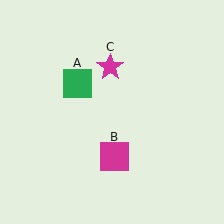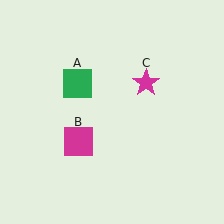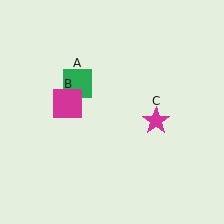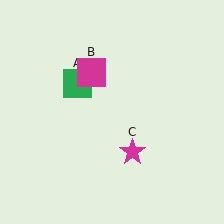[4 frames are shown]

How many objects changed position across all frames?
2 objects changed position: magenta square (object B), magenta star (object C).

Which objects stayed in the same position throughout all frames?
Green square (object A) remained stationary.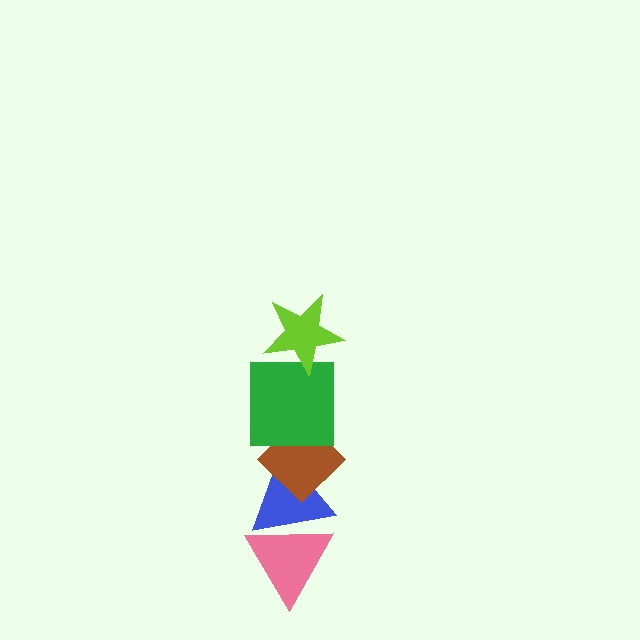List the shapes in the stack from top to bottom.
From top to bottom: the lime star, the green square, the brown diamond, the blue triangle, the pink triangle.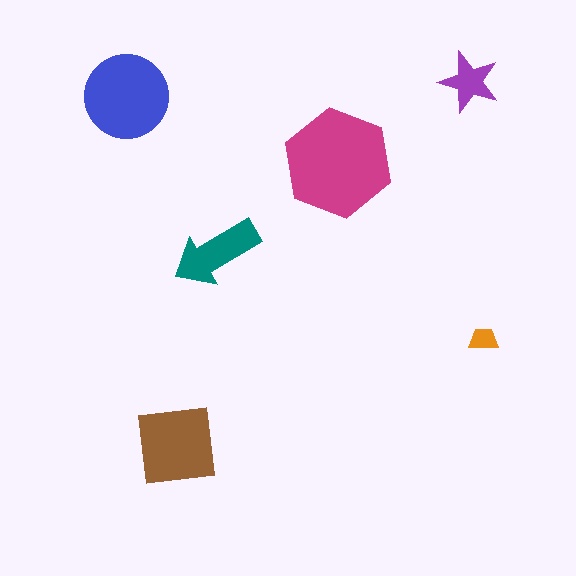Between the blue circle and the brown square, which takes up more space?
The blue circle.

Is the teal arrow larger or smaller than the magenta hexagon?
Smaller.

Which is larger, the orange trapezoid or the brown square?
The brown square.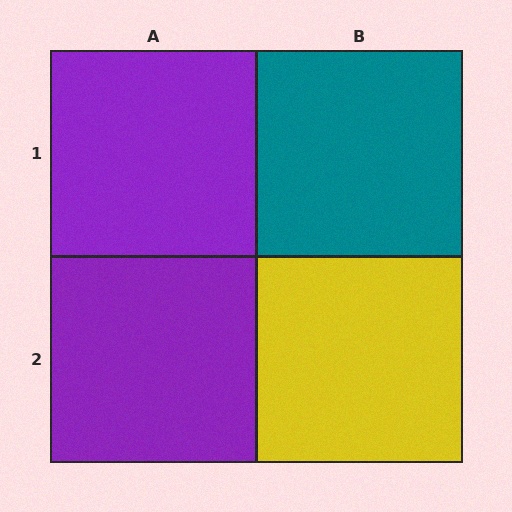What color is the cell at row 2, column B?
Yellow.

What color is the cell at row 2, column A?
Purple.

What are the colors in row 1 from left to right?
Purple, teal.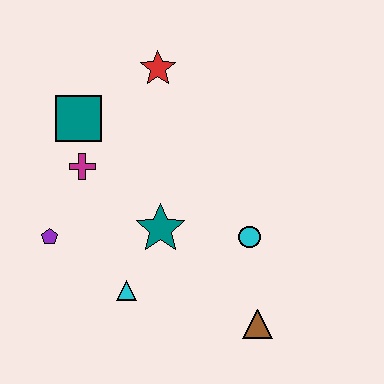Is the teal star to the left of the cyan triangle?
No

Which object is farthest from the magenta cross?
The brown triangle is farthest from the magenta cross.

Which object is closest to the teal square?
The magenta cross is closest to the teal square.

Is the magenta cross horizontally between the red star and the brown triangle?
No